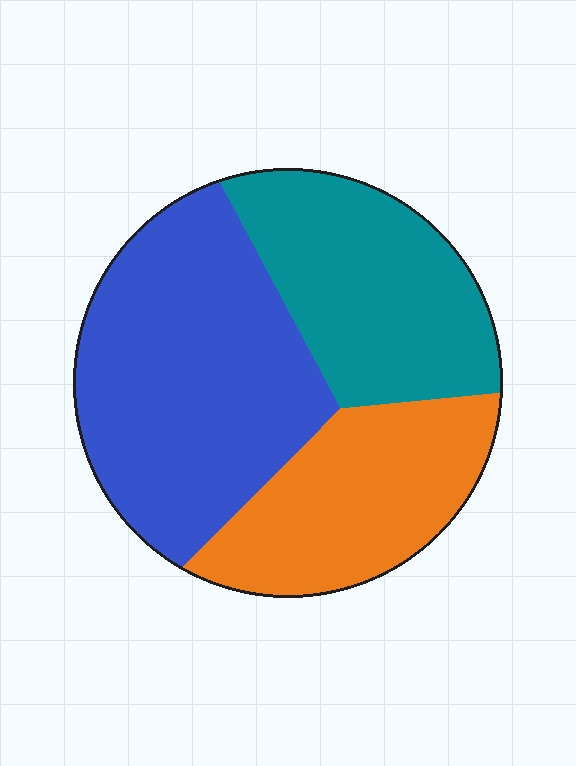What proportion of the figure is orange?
Orange covers roughly 25% of the figure.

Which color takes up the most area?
Blue, at roughly 45%.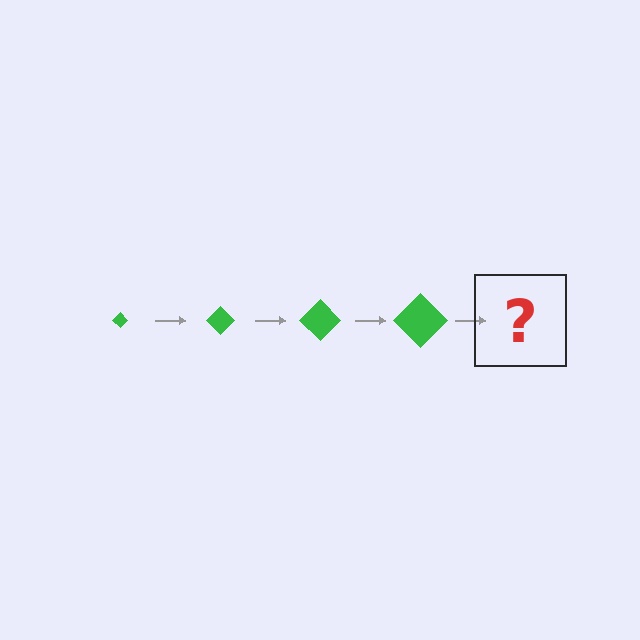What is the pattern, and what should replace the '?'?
The pattern is that the diamond gets progressively larger each step. The '?' should be a green diamond, larger than the previous one.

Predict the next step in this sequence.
The next step is a green diamond, larger than the previous one.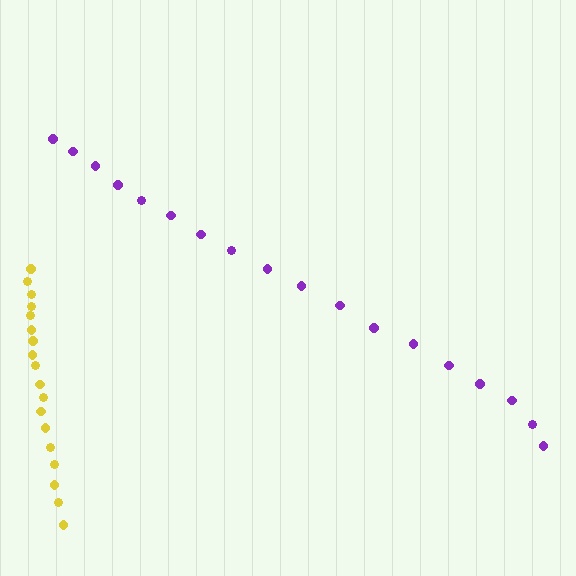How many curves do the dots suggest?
There are 2 distinct paths.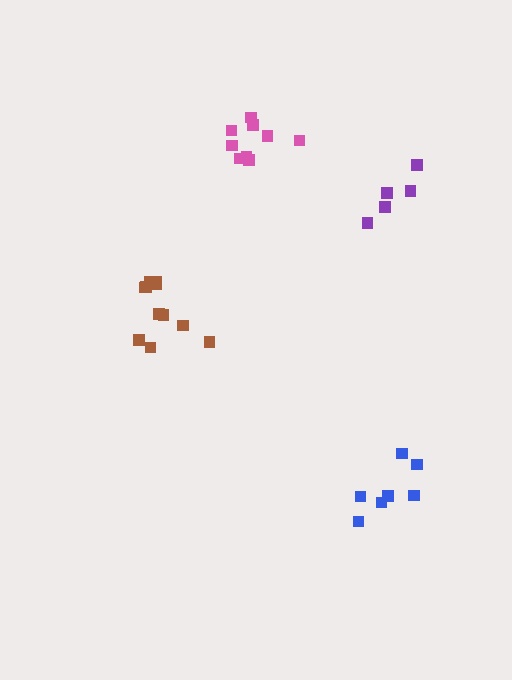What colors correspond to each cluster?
The clusters are colored: pink, purple, brown, blue.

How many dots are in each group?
Group 1: 9 dots, Group 2: 5 dots, Group 3: 11 dots, Group 4: 7 dots (32 total).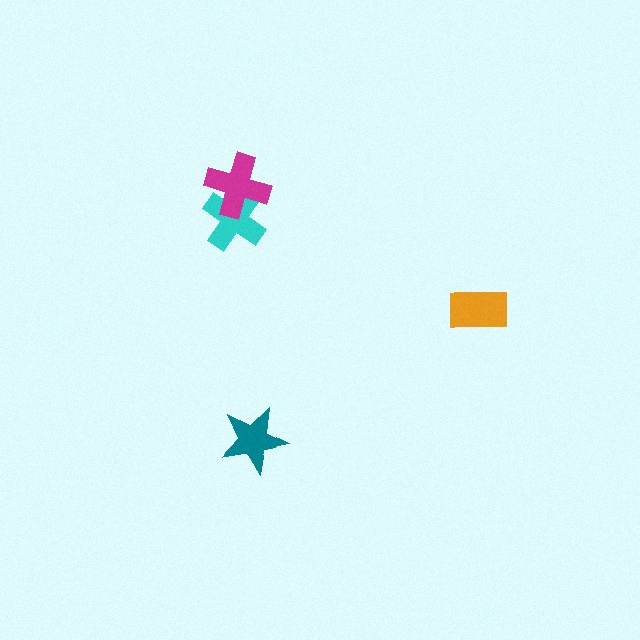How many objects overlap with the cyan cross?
1 object overlaps with the cyan cross.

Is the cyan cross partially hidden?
Yes, it is partially covered by another shape.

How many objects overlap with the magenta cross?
1 object overlaps with the magenta cross.